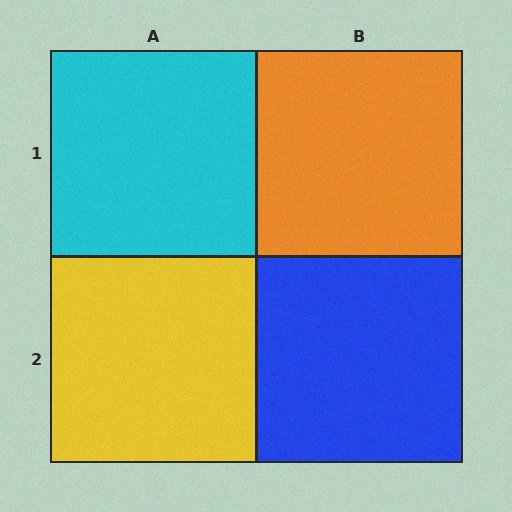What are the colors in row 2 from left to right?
Yellow, blue.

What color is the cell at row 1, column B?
Orange.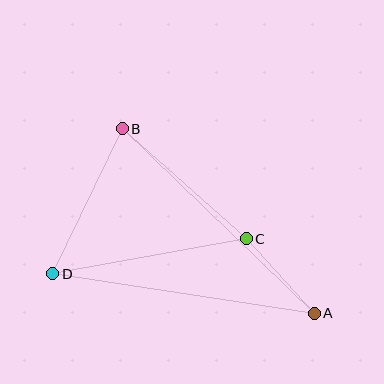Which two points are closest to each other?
Points A and C are closest to each other.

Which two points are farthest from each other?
Points A and B are farthest from each other.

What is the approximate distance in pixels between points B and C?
The distance between B and C is approximately 166 pixels.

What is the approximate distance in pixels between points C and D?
The distance between C and D is approximately 197 pixels.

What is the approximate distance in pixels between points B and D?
The distance between B and D is approximately 161 pixels.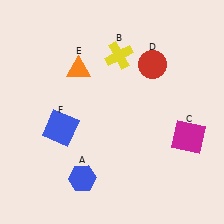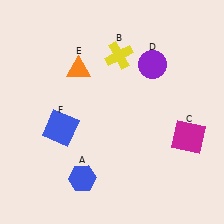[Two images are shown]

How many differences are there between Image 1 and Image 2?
There is 1 difference between the two images.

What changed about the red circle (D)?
In Image 1, D is red. In Image 2, it changed to purple.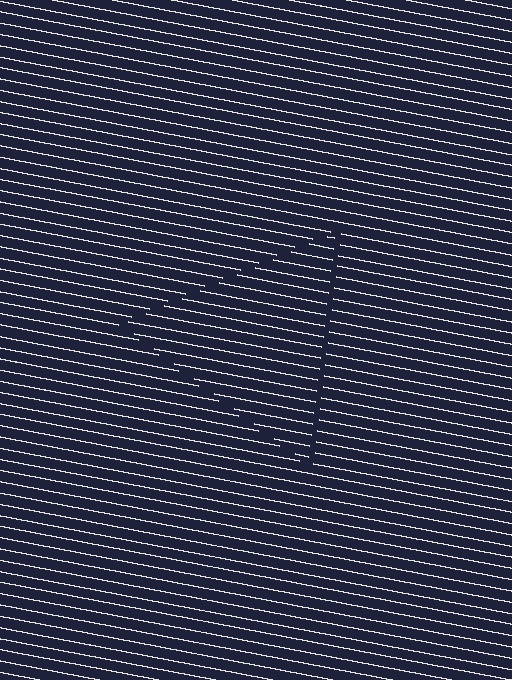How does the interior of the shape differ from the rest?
The interior of the shape contains the same grating, shifted by half a period — the contour is defined by the phase discontinuity where line-ends from the inner and outer gratings abut.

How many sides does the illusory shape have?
3 sides — the line-ends trace a triangle.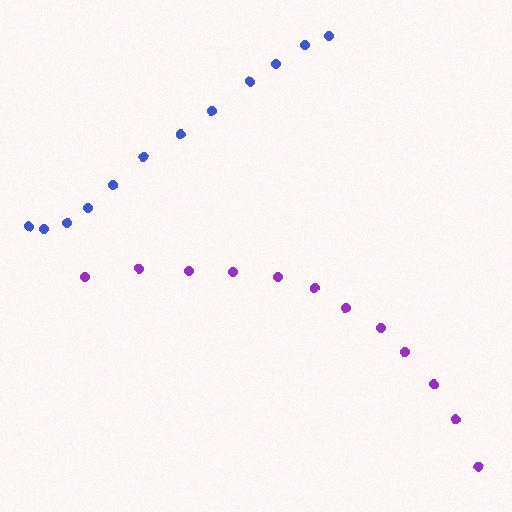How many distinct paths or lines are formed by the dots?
There are 2 distinct paths.